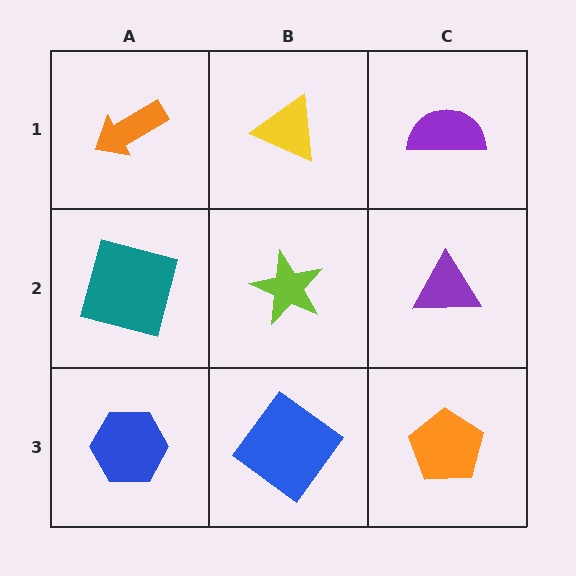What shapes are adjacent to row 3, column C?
A purple triangle (row 2, column C), a blue diamond (row 3, column B).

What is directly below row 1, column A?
A teal square.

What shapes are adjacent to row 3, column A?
A teal square (row 2, column A), a blue diamond (row 3, column B).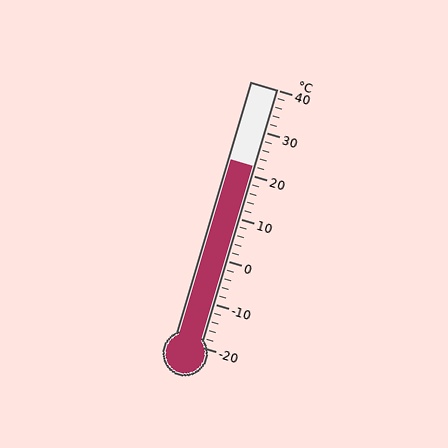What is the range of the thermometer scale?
The thermometer scale ranges from -20°C to 40°C.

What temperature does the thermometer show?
The thermometer shows approximately 22°C.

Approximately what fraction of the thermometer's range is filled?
The thermometer is filled to approximately 70% of its range.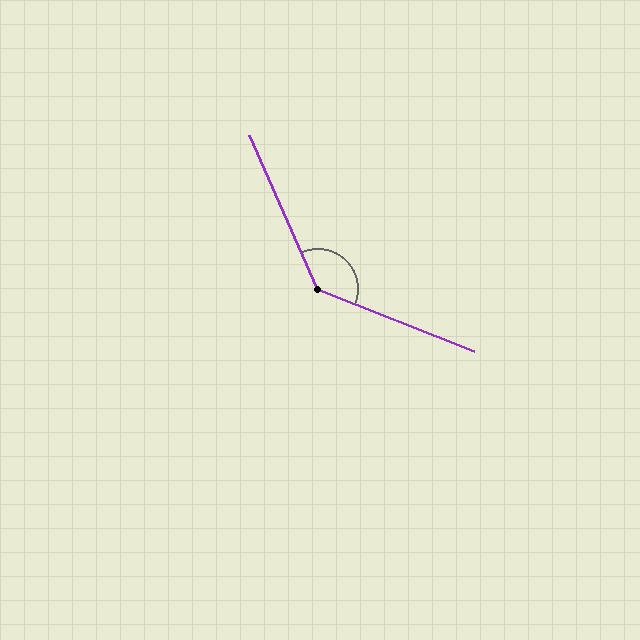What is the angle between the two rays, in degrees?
Approximately 136 degrees.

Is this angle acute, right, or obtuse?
It is obtuse.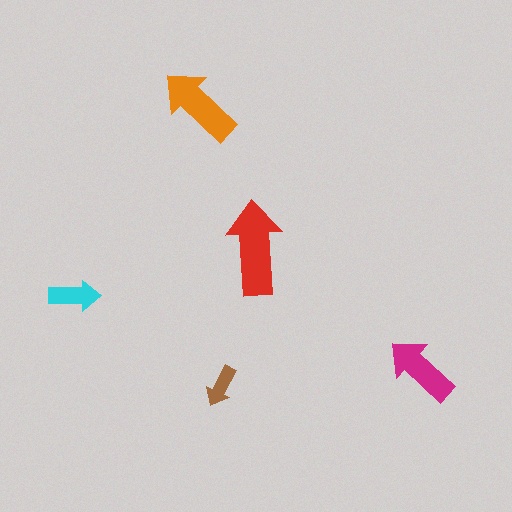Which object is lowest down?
The brown arrow is bottommost.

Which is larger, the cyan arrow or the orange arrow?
The orange one.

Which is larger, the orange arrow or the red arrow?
The red one.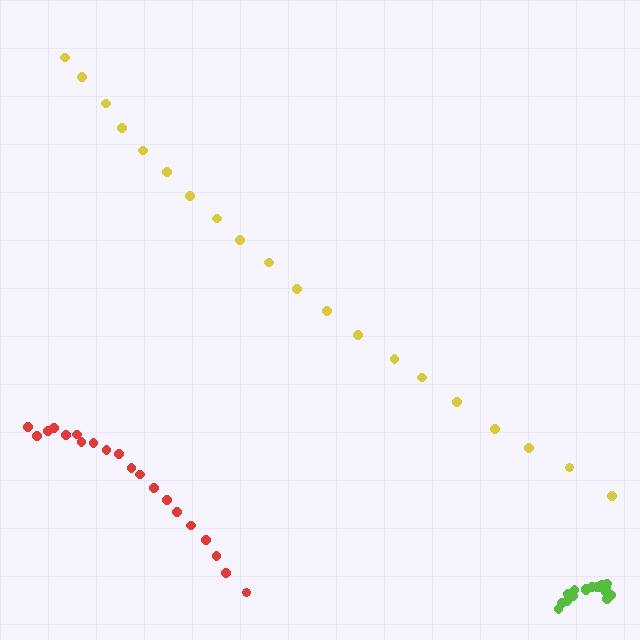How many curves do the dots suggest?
There are 3 distinct paths.